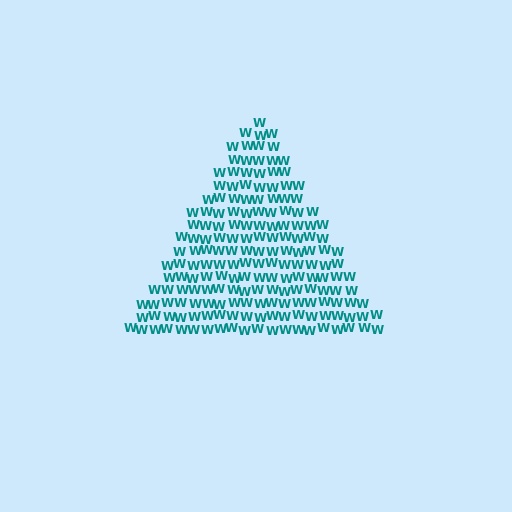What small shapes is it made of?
It is made of small letter W's.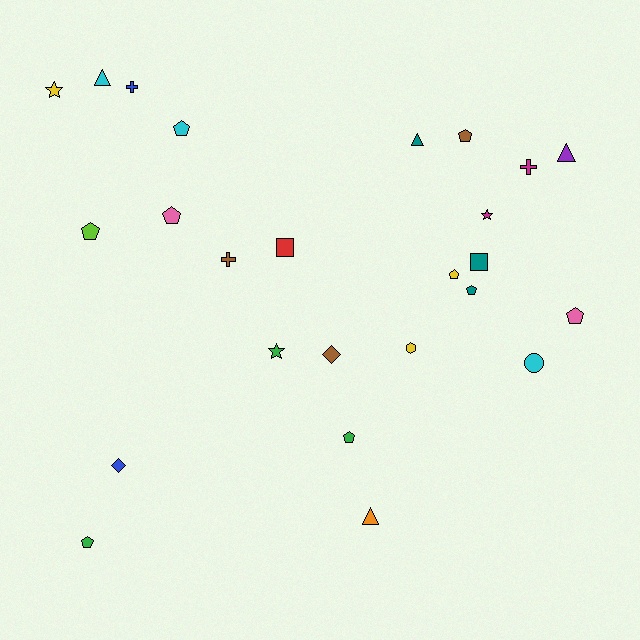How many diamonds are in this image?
There are 2 diamonds.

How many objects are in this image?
There are 25 objects.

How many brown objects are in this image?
There are 3 brown objects.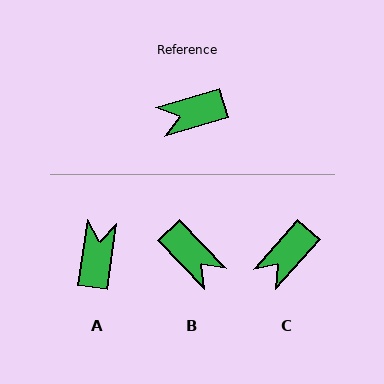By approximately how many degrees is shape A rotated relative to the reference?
Approximately 115 degrees clockwise.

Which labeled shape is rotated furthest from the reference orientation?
B, about 117 degrees away.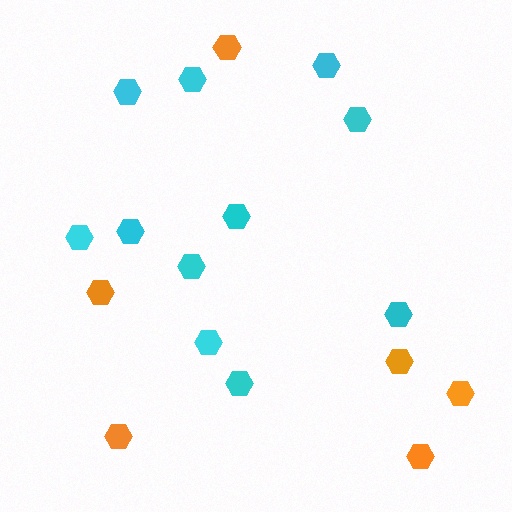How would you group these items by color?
There are 2 groups: one group of cyan hexagons (11) and one group of orange hexagons (6).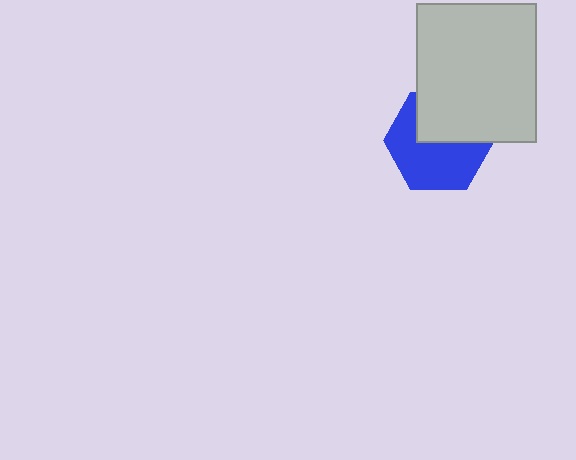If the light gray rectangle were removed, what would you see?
You would see the complete blue hexagon.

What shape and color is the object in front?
The object in front is a light gray rectangle.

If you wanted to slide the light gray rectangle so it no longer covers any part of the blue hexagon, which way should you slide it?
Slide it up — that is the most direct way to separate the two shapes.